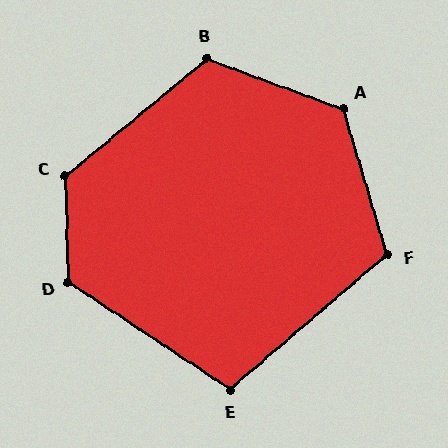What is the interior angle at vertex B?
Approximately 120 degrees (obtuse).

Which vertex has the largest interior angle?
C, at approximately 128 degrees.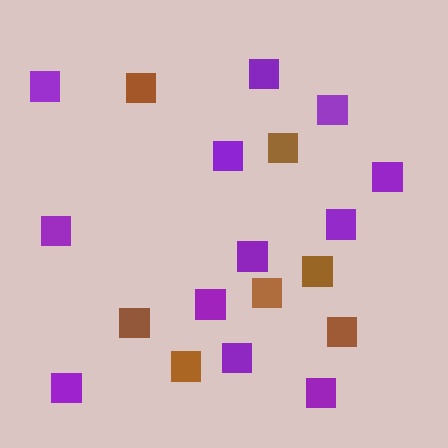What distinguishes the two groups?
There are 2 groups: one group of brown squares (7) and one group of purple squares (12).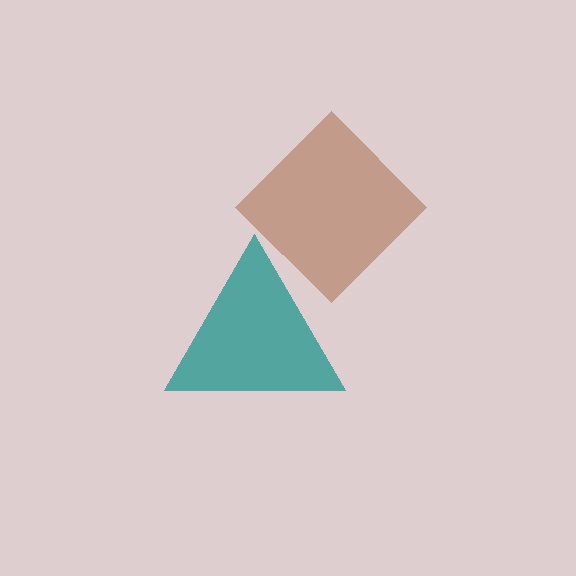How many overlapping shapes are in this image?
There are 2 overlapping shapes in the image.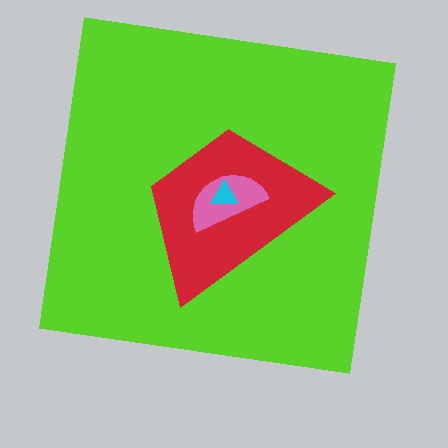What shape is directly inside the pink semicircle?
The cyan triangle.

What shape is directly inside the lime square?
The red trapezoid.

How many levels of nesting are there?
4.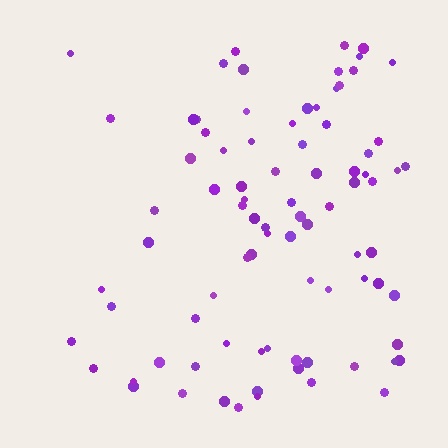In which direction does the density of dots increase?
From left to right, with the right side densest.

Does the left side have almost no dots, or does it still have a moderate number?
Still a moderate number, just noticeably fewer than the right.